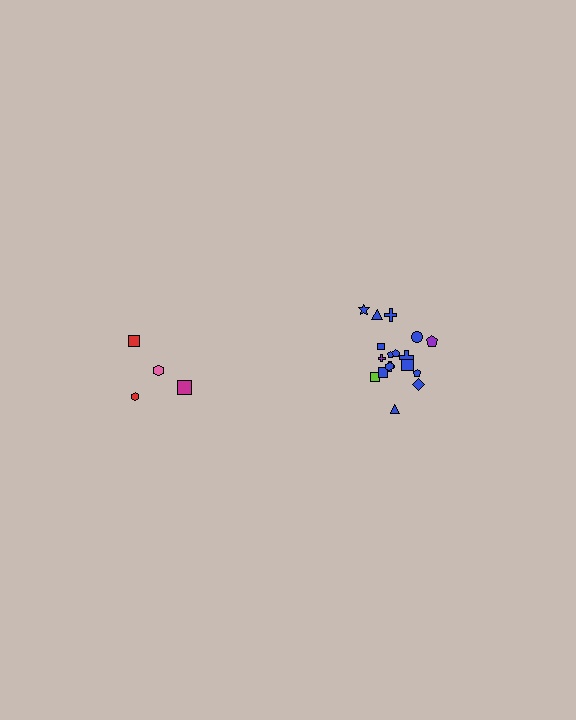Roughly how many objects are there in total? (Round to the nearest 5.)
Roughly 20 objects in total.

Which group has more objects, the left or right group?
The right group.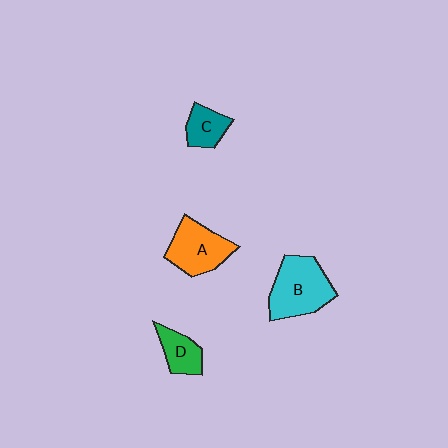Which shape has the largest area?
Shape B (cyan).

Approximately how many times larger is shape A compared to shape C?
Approximately 1.8 times.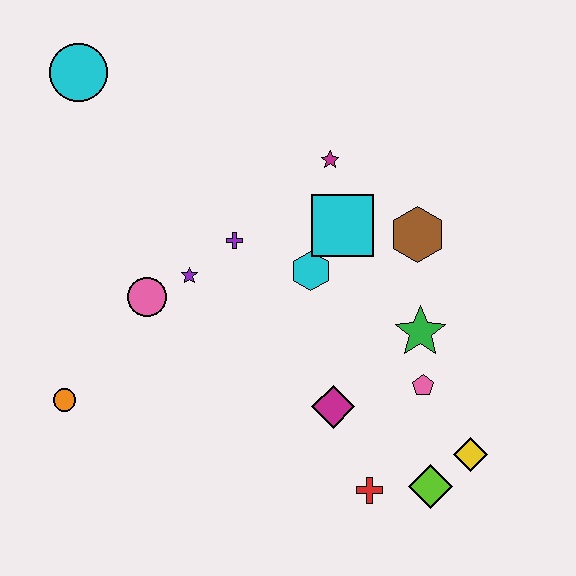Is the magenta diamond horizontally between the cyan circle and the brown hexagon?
Yes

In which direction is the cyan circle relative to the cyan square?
The cyan circle is to the left of the cyan square.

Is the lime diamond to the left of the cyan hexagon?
No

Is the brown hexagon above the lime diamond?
Yes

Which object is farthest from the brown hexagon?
The orange circle is farthest from the brown hexagon.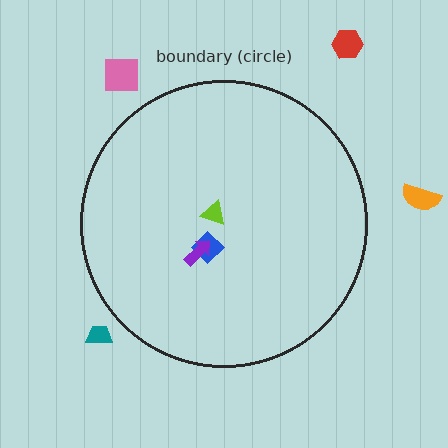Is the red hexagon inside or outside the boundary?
Outside.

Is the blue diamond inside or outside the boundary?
Inside.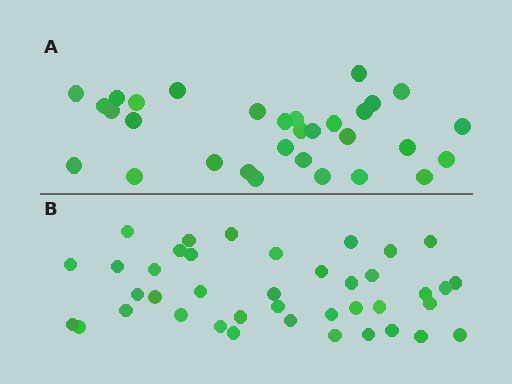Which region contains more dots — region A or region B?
Region B (the bottom region) has more dots.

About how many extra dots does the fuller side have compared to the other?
Region B has roughly 8 or so more dots than region A.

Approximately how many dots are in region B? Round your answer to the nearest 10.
About 40 dots.